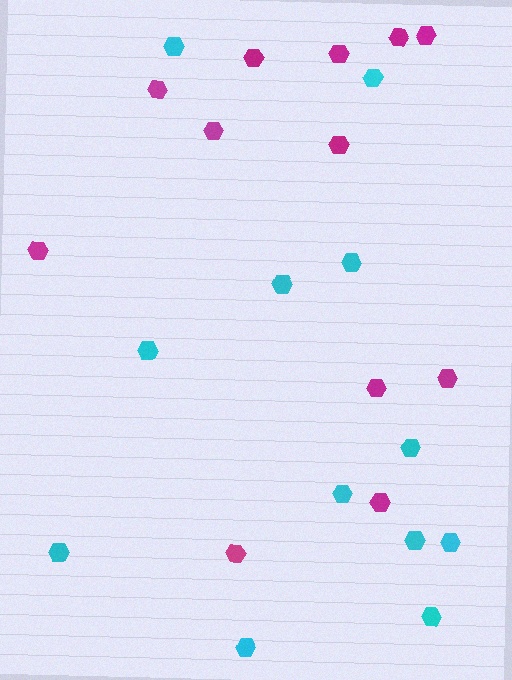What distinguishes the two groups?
There are 2 groups: one group of magenta hexagons (12) and one group of cyan hexagons (12).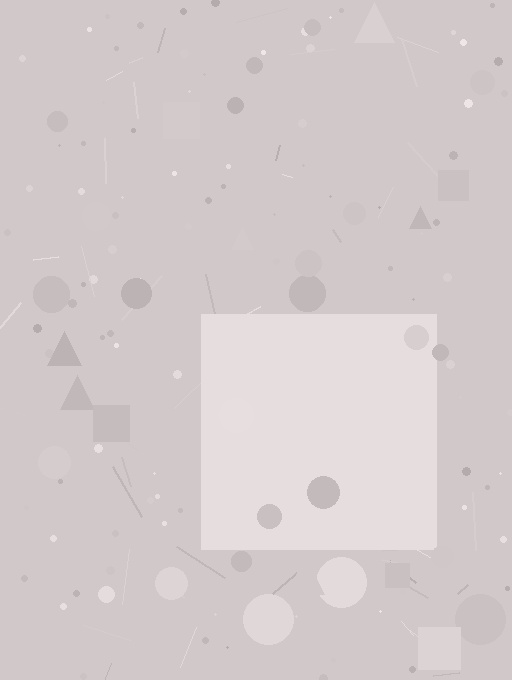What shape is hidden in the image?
A square is hidden in the image.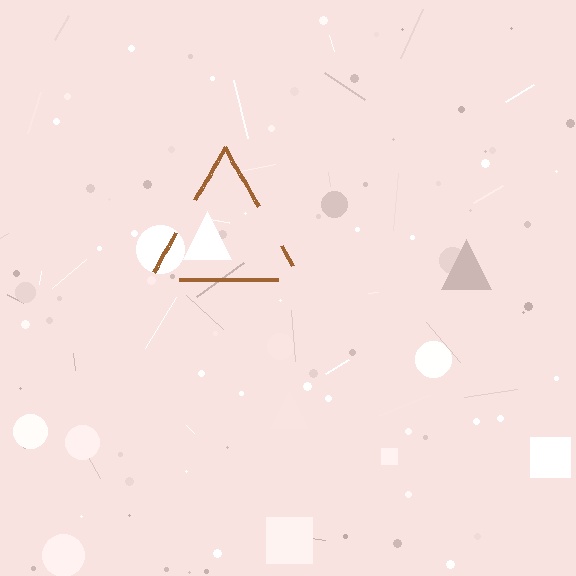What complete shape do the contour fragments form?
The contour fragments form a triangle.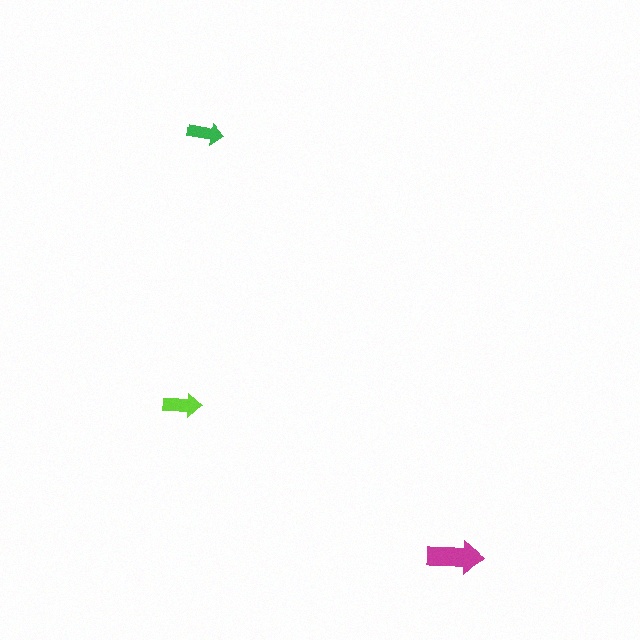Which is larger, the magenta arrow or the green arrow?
The magenta one.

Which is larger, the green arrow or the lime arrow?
The lime one.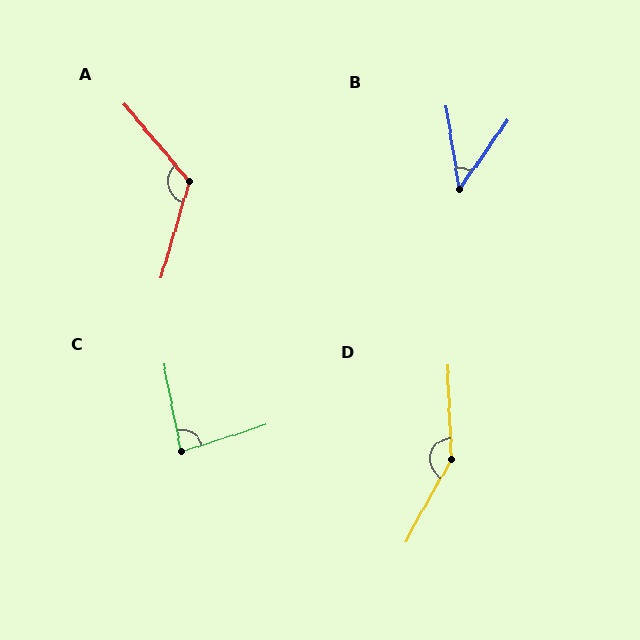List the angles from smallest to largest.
B (44°), C (83°), A (123°), D (148°).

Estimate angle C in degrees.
Approximately 83 degrees.